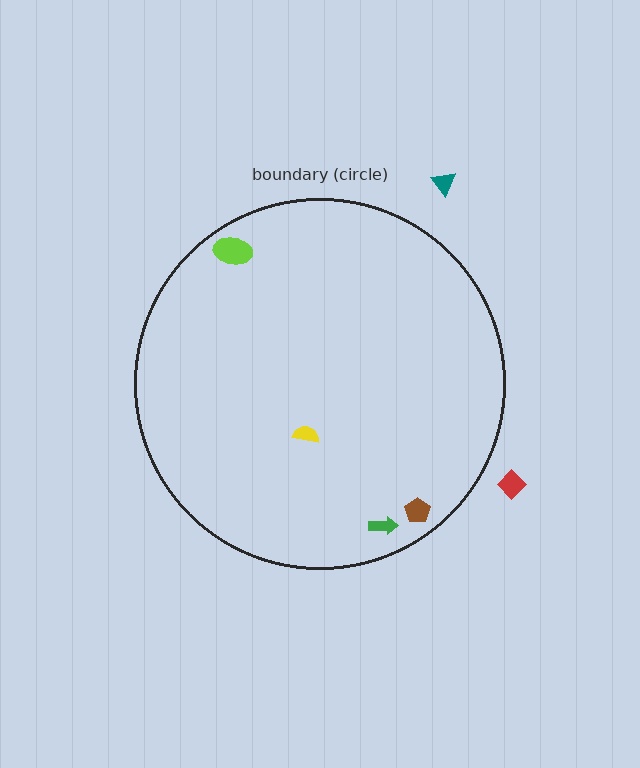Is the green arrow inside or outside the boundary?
Inside.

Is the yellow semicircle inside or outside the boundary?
Inside.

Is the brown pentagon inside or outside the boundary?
Inside.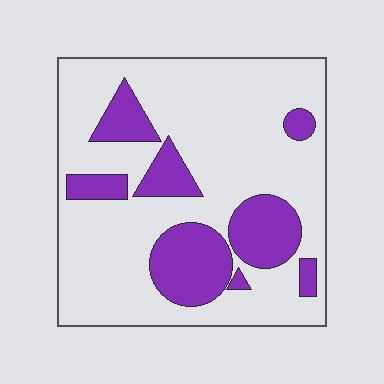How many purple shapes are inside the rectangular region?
8.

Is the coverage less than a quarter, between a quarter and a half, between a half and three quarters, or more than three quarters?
Less than a quarter.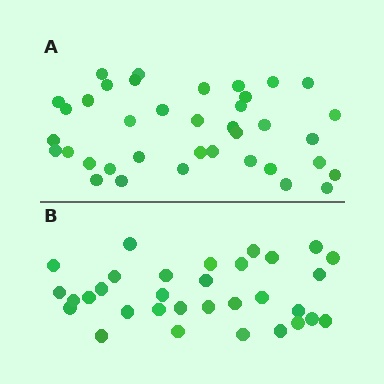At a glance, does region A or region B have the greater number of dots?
Region A (the top region) has more dots.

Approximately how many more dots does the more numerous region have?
Region A has about 6 more dots than region B.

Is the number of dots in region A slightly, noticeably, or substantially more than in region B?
Region A has only slightly more — the two regions are fairly close. The ratio is roughly 1.2 to 1.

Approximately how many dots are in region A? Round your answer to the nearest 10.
About 40 dots. (The exact count is 38, which rounds to 40.)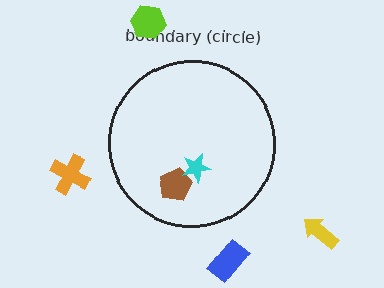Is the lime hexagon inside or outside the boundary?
Outside.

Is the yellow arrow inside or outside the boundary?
Outside.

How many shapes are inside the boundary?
2 inside, 4 outside.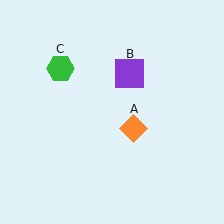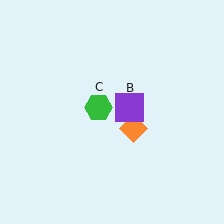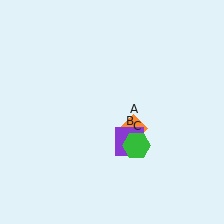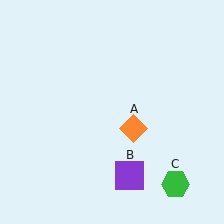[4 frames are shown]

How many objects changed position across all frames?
2 objects changed position: purple square (object B), green hexagon (object C).